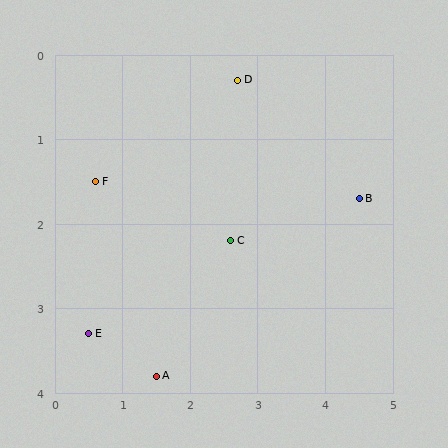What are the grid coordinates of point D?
Point D is at approximately (2.7, 0.3).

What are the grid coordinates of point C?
Point C is at approximately (2.6, 2.2).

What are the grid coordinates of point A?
Point A is at approximately (1.5, 3.8).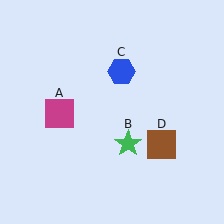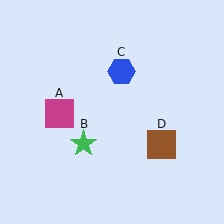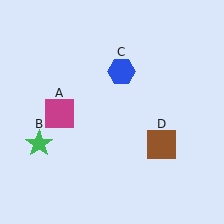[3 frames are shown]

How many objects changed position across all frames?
1 object changed position: green star (object B).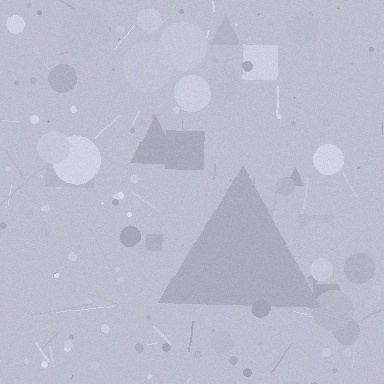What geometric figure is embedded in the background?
A triangle is embedded in the background.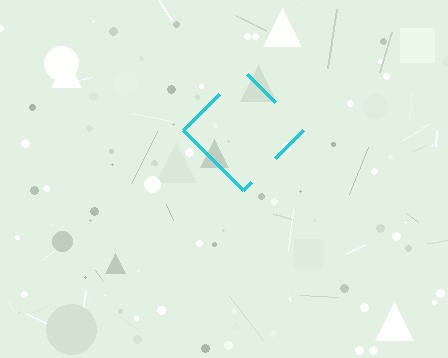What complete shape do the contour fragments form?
The contour fragments form a diamond.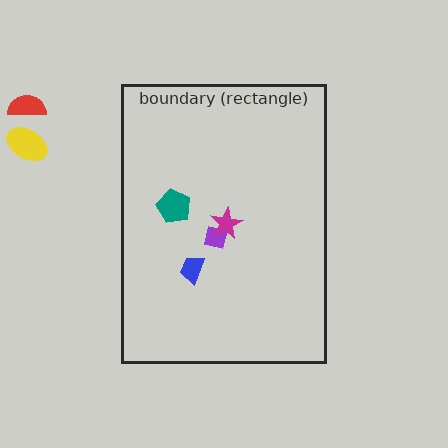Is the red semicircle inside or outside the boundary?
Outside.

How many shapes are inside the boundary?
4 inside, 2 outside.